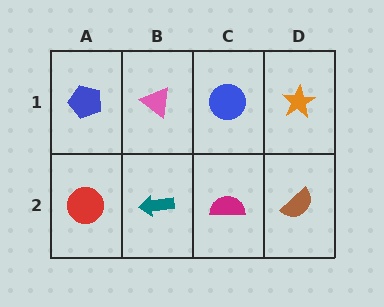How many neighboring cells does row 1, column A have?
2.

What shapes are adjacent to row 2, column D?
An orange star (row 1, column D), a magenta semicircle (row 2, column C).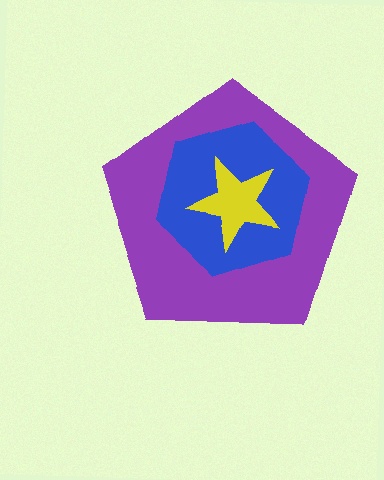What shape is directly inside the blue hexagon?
The yellow star.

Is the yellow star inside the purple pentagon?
Yes.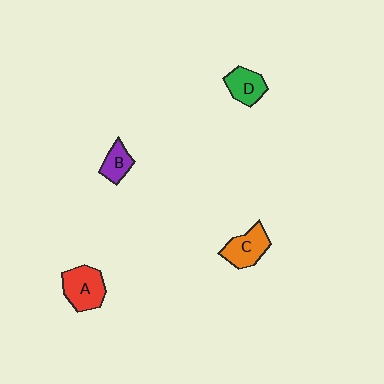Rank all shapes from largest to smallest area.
From largest to smallest: A (red), C (orange), D (green), B (purple).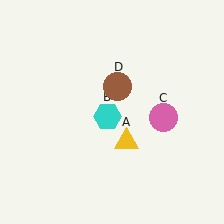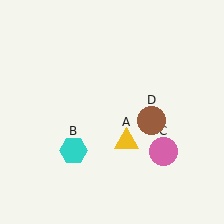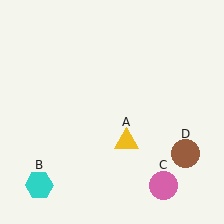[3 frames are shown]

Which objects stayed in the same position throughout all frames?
Yellow triangle (object A) remained stationary.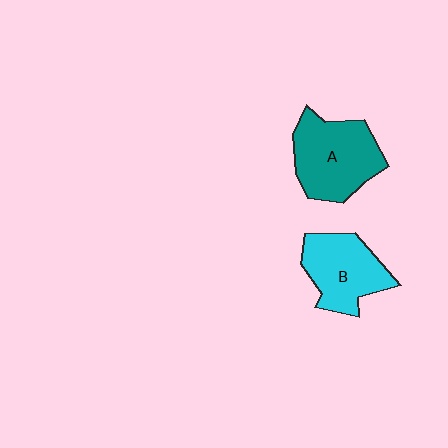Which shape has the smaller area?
Shape B (cyan).